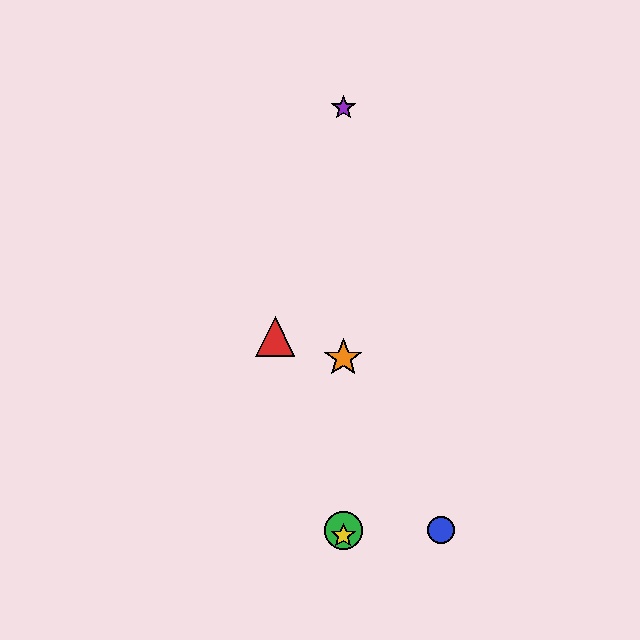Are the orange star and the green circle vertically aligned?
Yes, both are at x≈343.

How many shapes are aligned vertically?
4 shapes (the green circle, the yellow star, the purple star, the orange star) are aligned vertically.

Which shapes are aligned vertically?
The green circle, the yellow star, the purple star, the orange star are aligned vertically.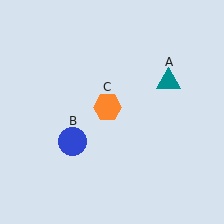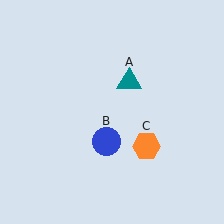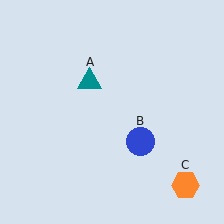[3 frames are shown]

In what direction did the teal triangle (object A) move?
The teal triangle (object A) moved left.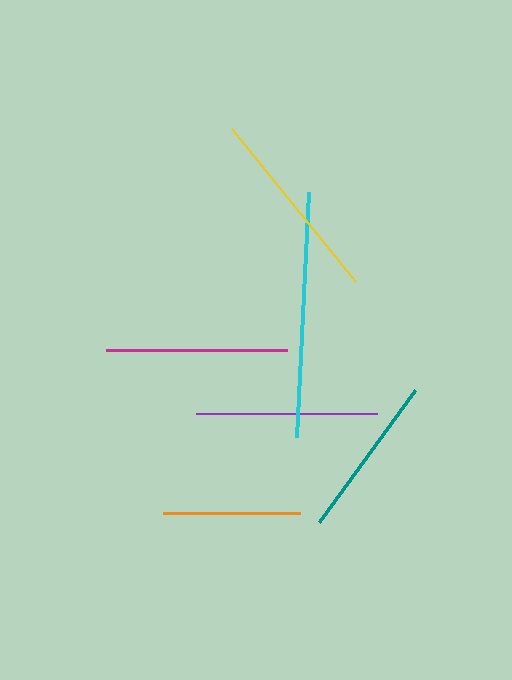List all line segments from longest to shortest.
From longest to shortest: cyan, yellow, magenta, purple, teal, orange.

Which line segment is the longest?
The cyan line is the longest at approximately 246 pixels.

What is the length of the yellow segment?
The yellow segment is approximately 196 pixels long.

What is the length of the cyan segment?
The cyan segment is approximately 246 pixels long.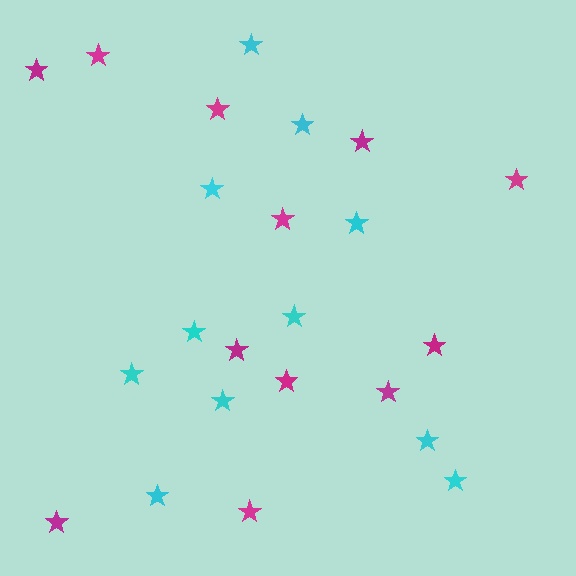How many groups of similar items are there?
There are 2 groups: one group of magenta stars (12) and one group of cyan stars (11).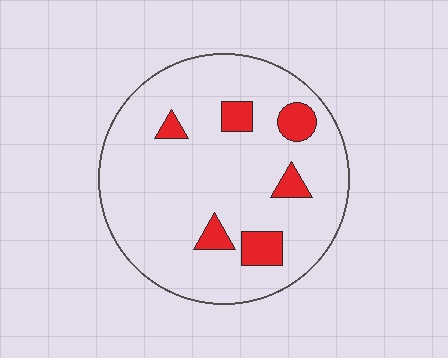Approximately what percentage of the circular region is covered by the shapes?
Approximately 10%.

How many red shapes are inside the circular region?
6.